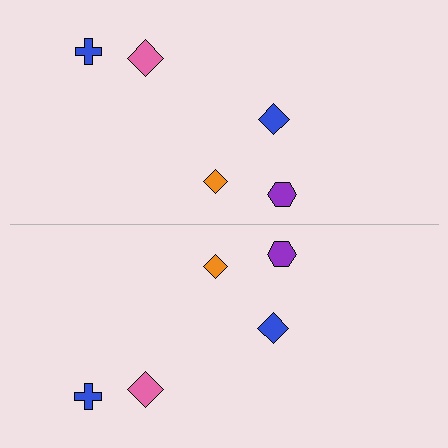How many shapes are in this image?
There are 10 shapes in this image.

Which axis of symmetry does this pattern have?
The pattern has a horizontal axis of symmetry running through the center of the image.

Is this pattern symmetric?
Yes, this pattern has bilateral (reflection) symmetry.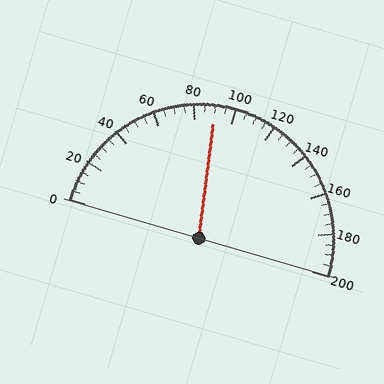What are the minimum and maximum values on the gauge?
The gauge ranges from 0 to 200.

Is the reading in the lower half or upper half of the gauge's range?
The reading is in the lower half of the range (0 to 200).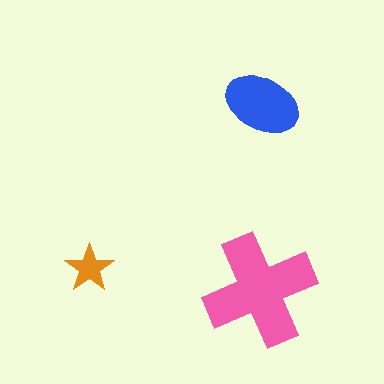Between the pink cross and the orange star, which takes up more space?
The pink cross.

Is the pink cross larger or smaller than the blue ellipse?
Larger.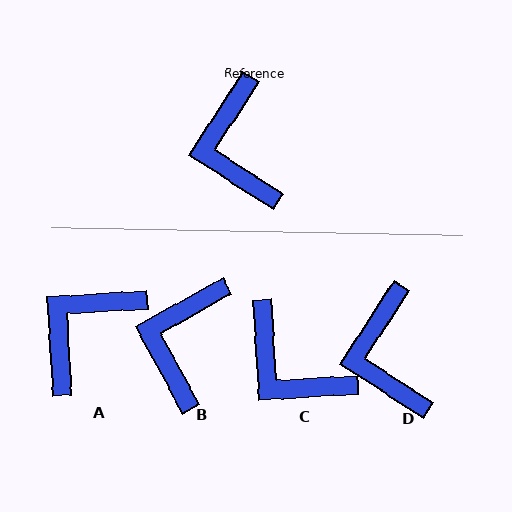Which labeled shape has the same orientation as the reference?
D.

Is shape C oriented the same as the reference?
No, it is off by about 36 degrees.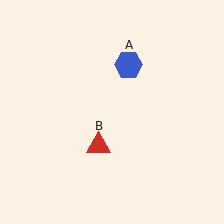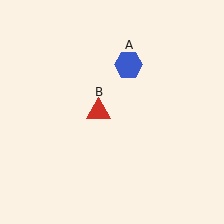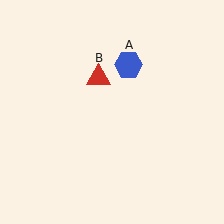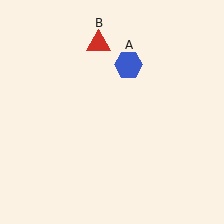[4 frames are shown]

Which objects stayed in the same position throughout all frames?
Blue hexagon (object A) remained stationary.